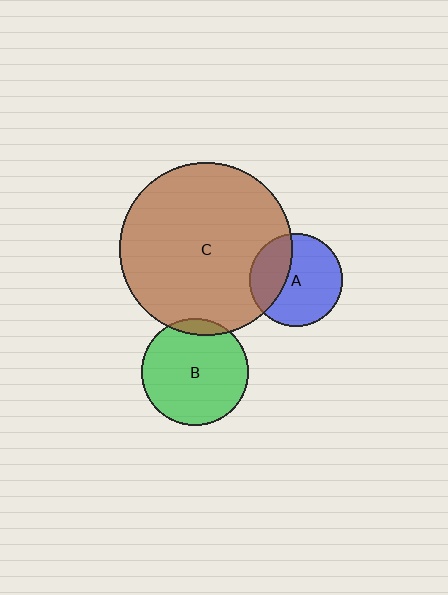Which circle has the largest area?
Circle C (brown).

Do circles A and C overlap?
Yes.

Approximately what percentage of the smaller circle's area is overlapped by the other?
Approximately 35%.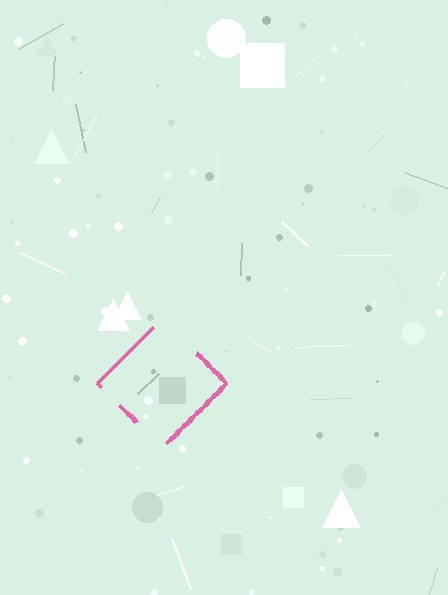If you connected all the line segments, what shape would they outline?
They would outline a diamond.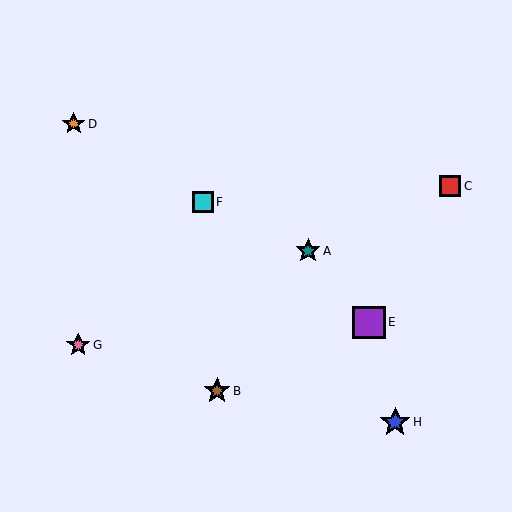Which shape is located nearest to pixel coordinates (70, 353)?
The pink star (labeled G) at (78, 345) is nearest to that location.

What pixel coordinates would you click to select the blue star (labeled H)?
Click at (395, 422) to select the blue star H.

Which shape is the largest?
The purple square (labeled E) is the largest.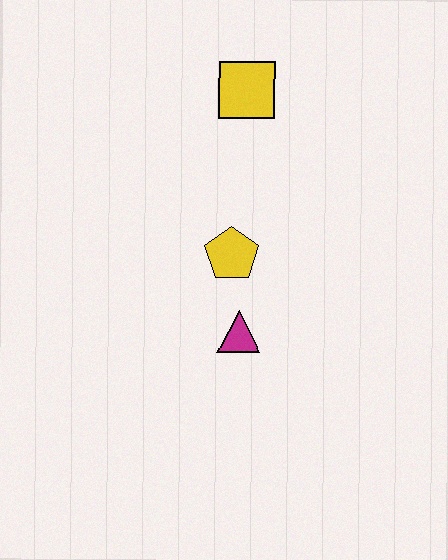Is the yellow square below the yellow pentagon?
No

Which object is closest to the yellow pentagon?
The magenta triangle is closest to the yellow pentagon.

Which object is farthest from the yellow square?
The magenta triangle is farthest from the yellow square.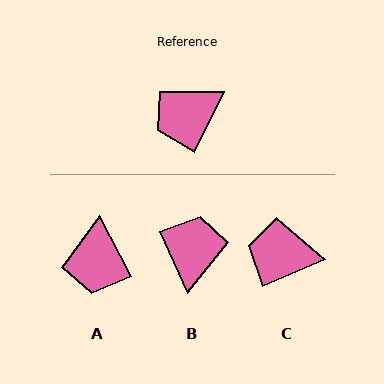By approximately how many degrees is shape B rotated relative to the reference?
Approximately 129 degrees clockwise.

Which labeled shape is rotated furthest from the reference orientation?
B, about 129 degrees away.